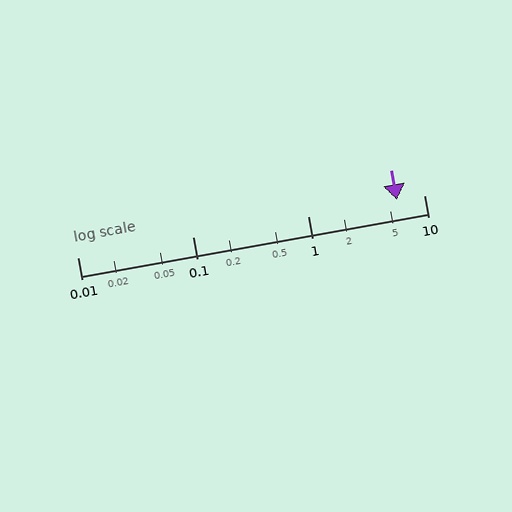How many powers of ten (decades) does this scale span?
The scale spans 3 decades, from 0.01 to 10.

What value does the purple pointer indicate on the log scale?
The pointer indicates approximately 5.8.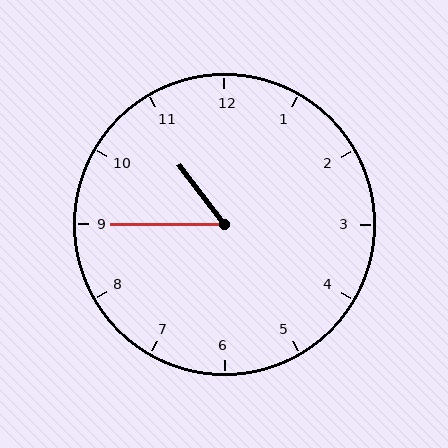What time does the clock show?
10:45.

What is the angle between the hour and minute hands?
Approximately 52 degrees.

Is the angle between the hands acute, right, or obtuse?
It is acute.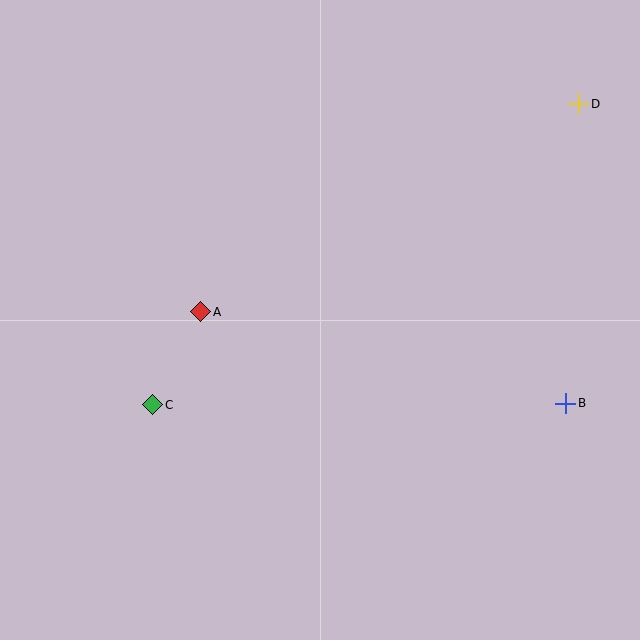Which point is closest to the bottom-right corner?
Point B is closest to the bottom-right corner.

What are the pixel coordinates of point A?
Point A is at (201, 312).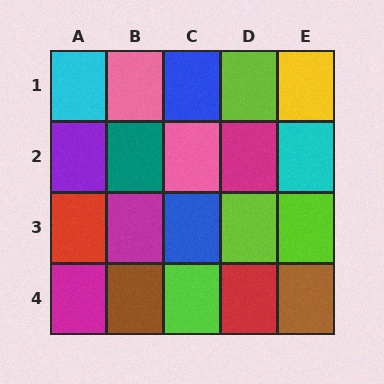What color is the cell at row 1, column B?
Pink.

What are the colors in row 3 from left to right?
Red, magenta, blue, lime, lime.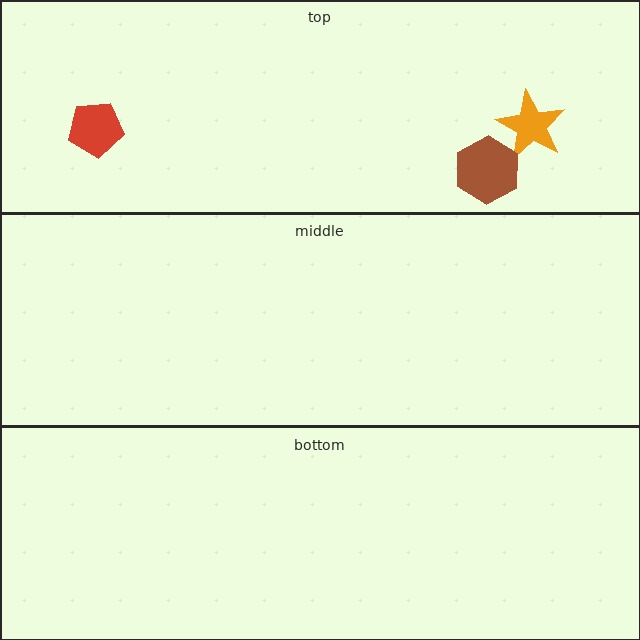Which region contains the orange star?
The top region.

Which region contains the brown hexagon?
The top region.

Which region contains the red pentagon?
The top region.